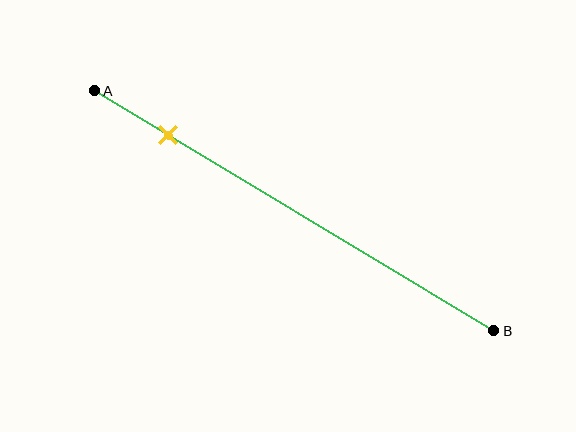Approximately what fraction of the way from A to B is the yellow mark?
The yellow mark is approximately 20% of the way from A to B.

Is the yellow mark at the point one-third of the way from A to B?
No, the mark is at about 20% from A, not at the 33% one-third point.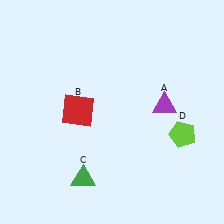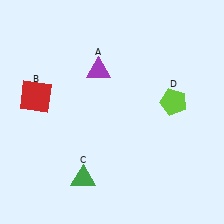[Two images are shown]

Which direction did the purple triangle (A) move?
The purple triangle (A) moved left.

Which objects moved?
The objects that moved are: the purple triangle (A), the red square (B), the lime pentagon (D).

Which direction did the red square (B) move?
The red square (B) moved left.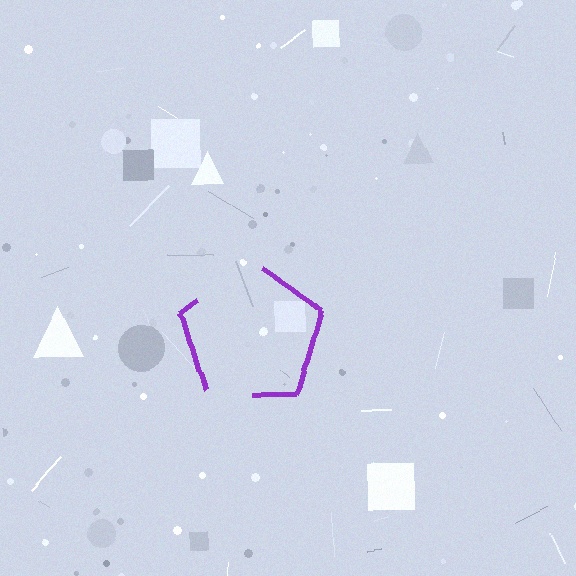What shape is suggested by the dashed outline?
The dashed outline suggests a pentagon.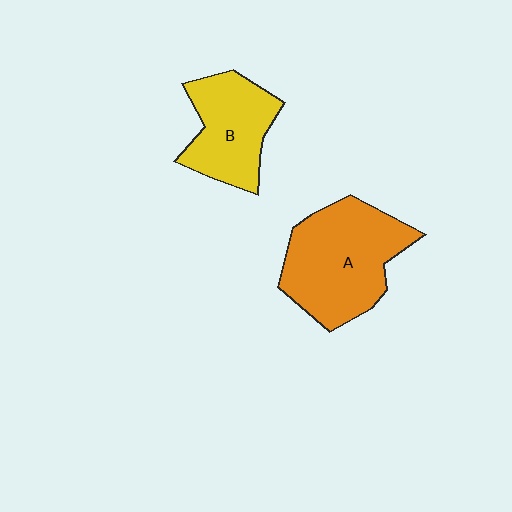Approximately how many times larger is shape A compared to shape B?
Approximately 1.4 times.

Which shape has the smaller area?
Shape B (yellow).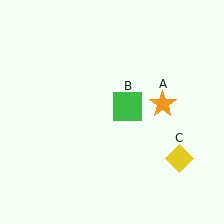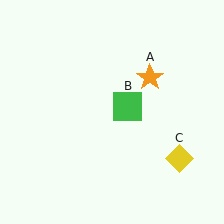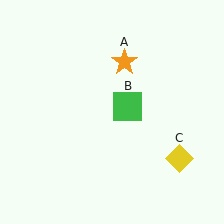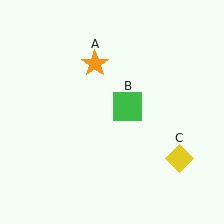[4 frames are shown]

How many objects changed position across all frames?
1 object changed position: orange star (object A).